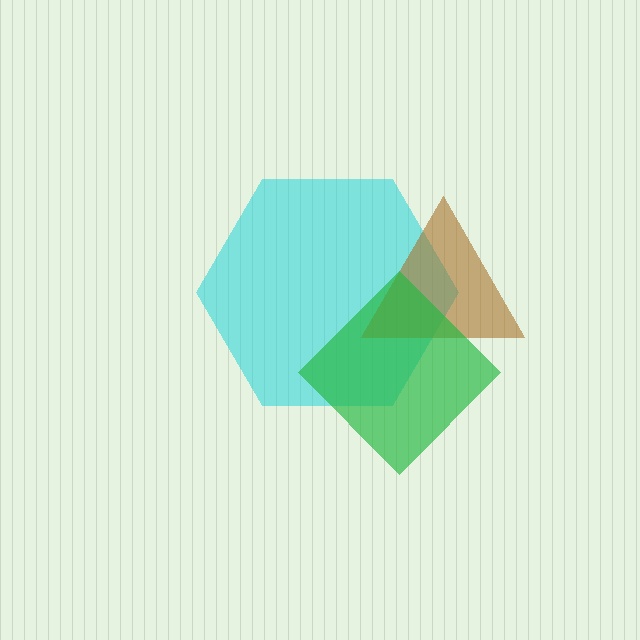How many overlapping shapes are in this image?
There are 3 overlapping shapes in the image.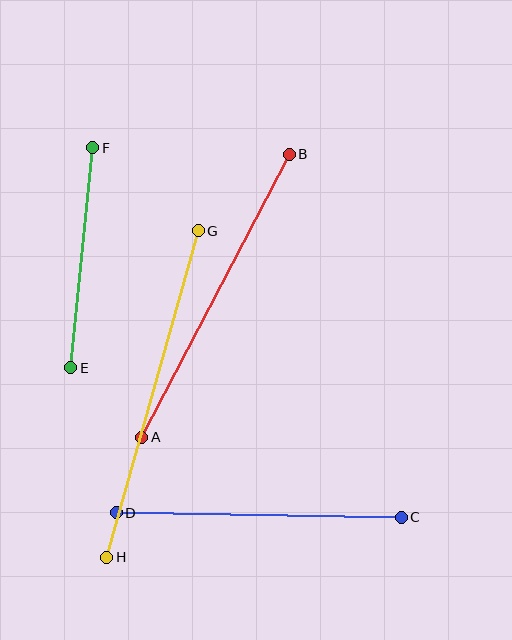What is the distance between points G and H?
The distance is approximately 339 pixels.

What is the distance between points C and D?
The distance is approximately 285 pixels.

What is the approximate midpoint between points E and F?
The midpoint is at approximately (82, 258) pixels.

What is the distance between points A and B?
The distance is approximately 319 pixels.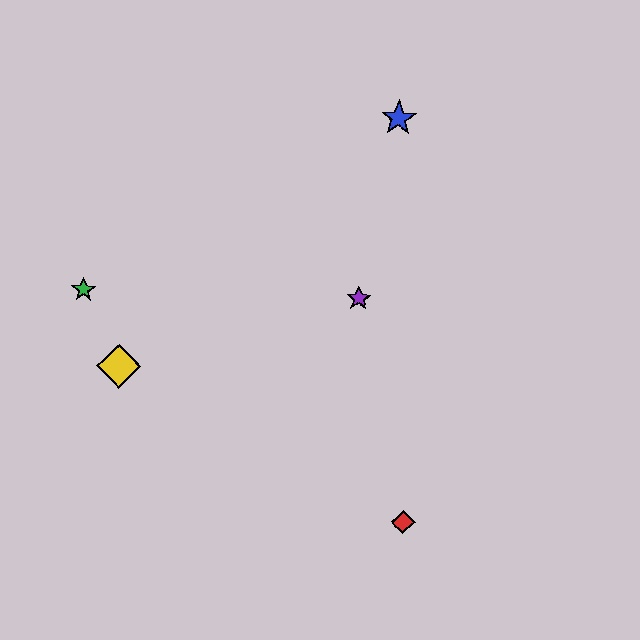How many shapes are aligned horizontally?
2 shapes (the green star, the purple star) are aligned horizontally.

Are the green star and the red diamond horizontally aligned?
No, the green star is at y≈290 and the red diamond is at y≈522.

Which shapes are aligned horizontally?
The green star, the purple star are aligned horizontally.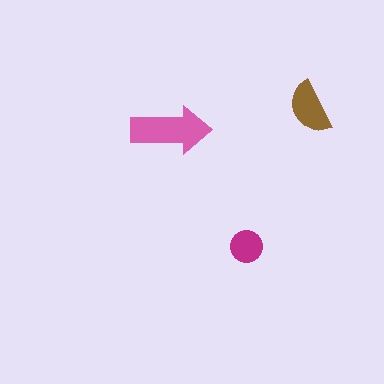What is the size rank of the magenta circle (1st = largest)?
3rd.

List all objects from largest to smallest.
The pink arrow, the brown semicircle, the magenta circle.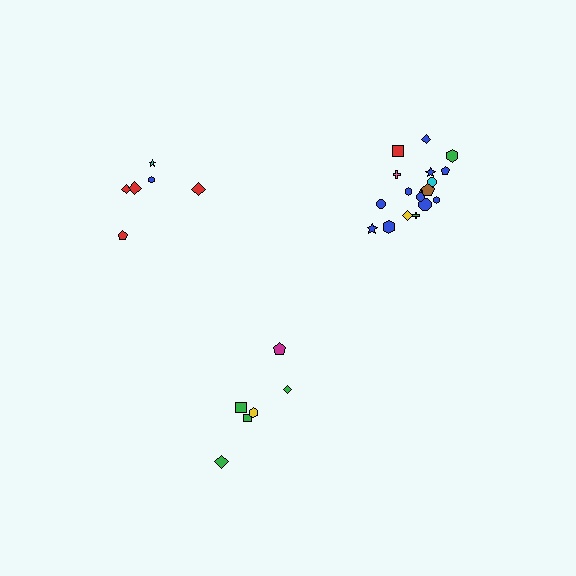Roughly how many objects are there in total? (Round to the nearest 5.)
Roughly 30 objects in total.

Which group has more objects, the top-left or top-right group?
The top-right group.